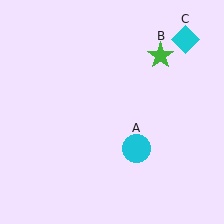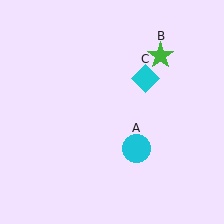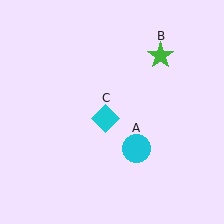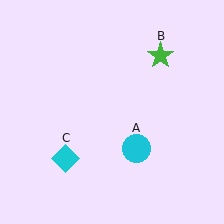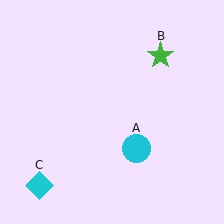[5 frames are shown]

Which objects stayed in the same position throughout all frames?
Cyan circle (object A) and green star (object B) remained stationary.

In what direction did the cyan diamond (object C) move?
The cyan diamond (object C) moved down and to the left.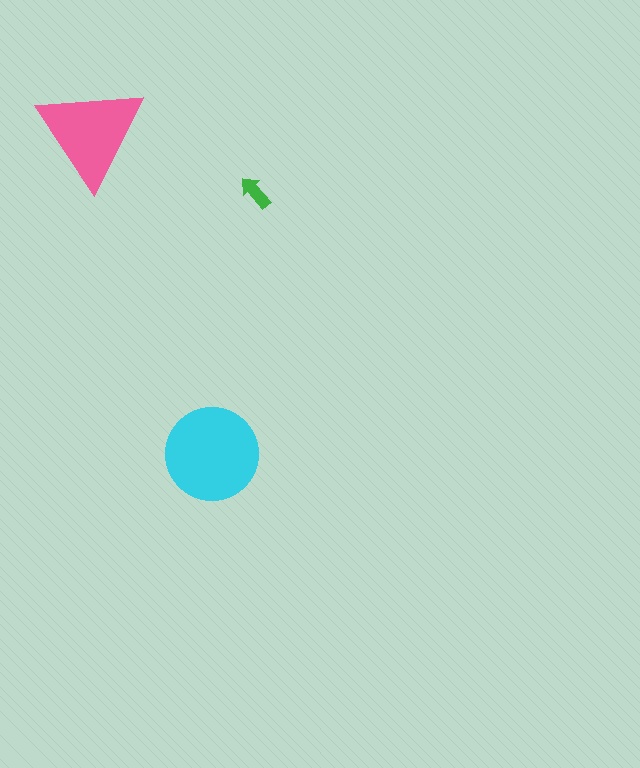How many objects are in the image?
There are 3 objects in the image.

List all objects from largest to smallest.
The cyan circle, the pink triangle, the green arrow.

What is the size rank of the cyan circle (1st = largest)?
1st.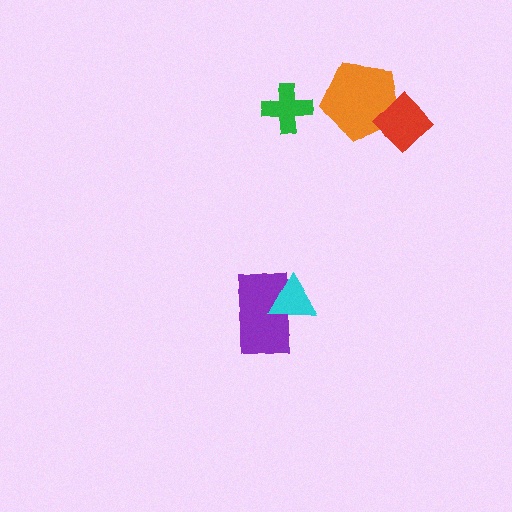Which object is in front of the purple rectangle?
The cyan triangle is in front of the purple rectangle.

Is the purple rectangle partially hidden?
Yes, it is partially covered by another shape.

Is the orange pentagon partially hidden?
Yes, it is partially covered by another shape.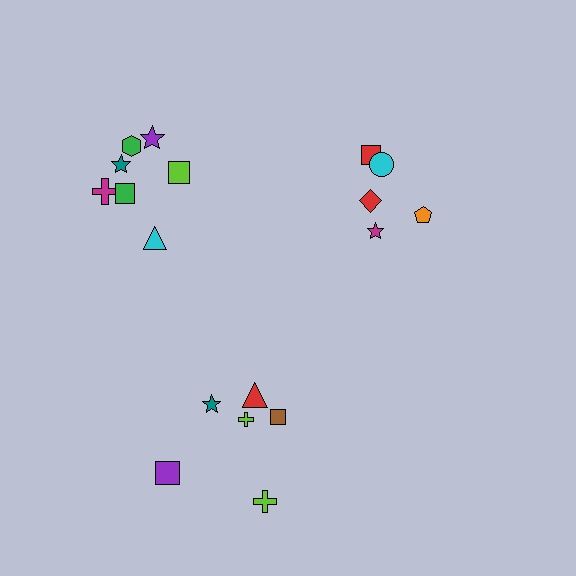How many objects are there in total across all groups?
There are 18 objects.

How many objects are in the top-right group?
There are 5 objects.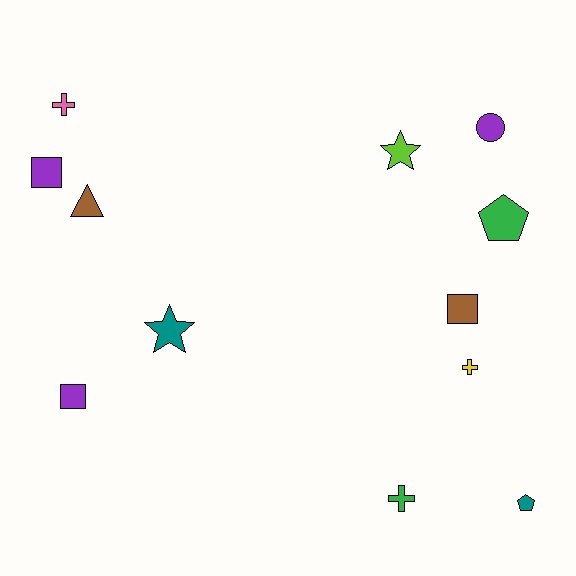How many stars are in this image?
There are 2 stars.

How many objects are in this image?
There are 12 objects.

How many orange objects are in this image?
There are no orange objects.